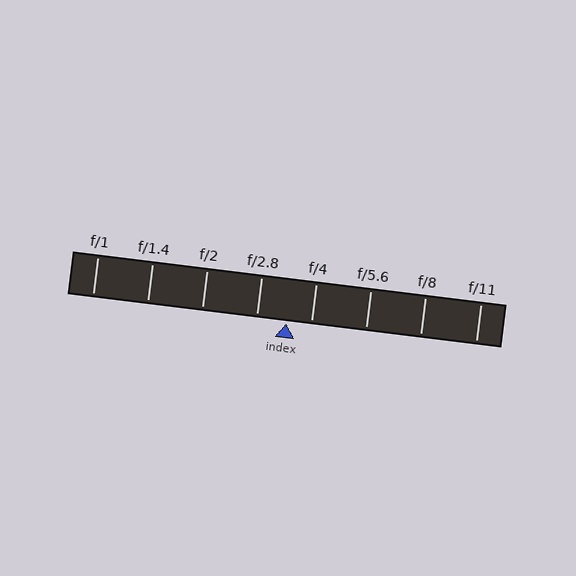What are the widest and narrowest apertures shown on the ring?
The widest aperture shown is f/1 and the narrowest is f/11.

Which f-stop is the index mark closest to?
The index mark is closest to f/4.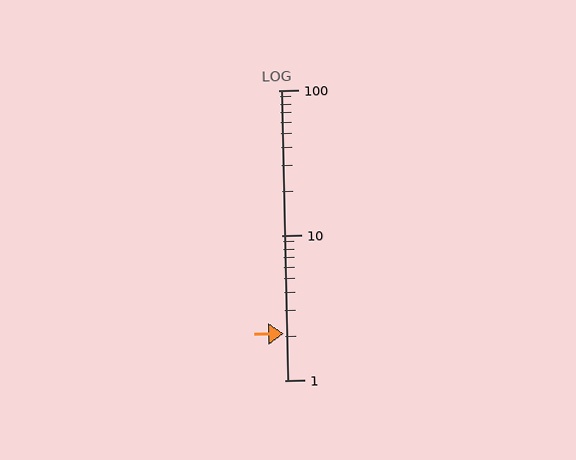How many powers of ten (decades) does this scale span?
The scale spans 2 decades, from 1 to 100.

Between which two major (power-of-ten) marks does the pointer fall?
The pointer is between 1 and 10.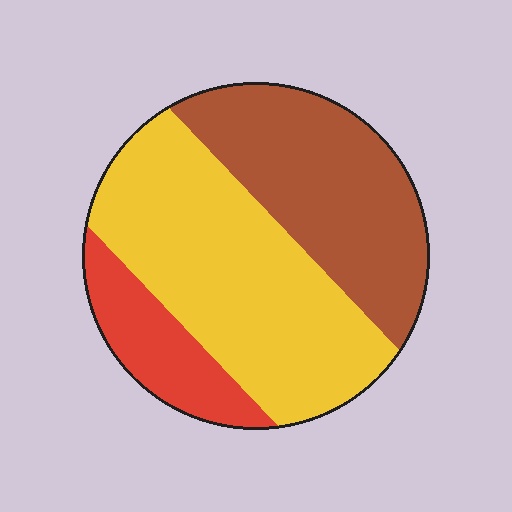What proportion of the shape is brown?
Brown takes up between a quarter and a half of the shape.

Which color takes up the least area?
Red, at roughly 15%.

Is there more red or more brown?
Brown.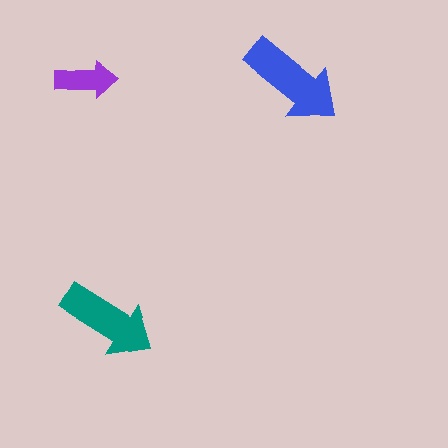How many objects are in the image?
There are 3 objects in the image.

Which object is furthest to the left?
The purple arrow is leftmost.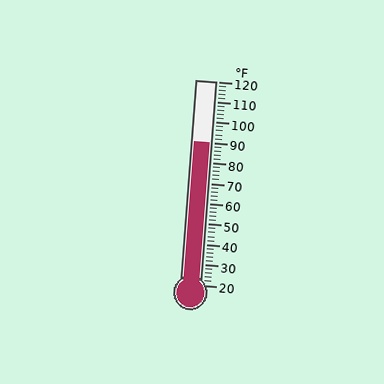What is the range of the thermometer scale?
The thermometer scale ranges from 20°F to 120°F.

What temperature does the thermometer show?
The thermometer shows approximately 90°F.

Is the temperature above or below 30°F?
The temperature is above 30°F.